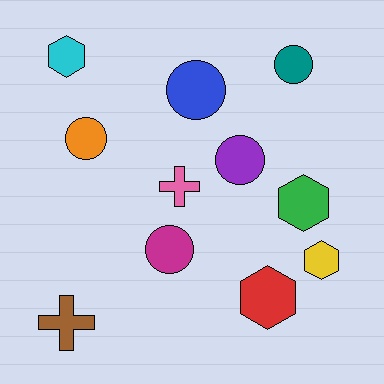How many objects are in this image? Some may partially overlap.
There are 11 objects.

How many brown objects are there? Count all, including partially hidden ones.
There is 1 brown object.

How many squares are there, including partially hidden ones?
There are no squares.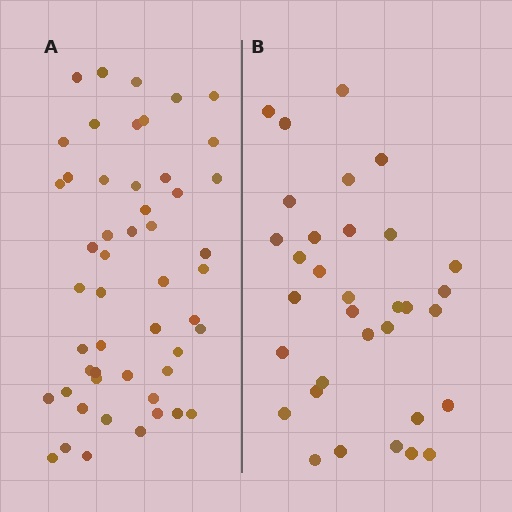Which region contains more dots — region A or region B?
Region A (the left region) has more dots.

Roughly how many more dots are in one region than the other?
Region A has approximately 20 more dots than region B.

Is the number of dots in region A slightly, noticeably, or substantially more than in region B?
Region A has substantially more. The ratio is roughly 1.5 to 1.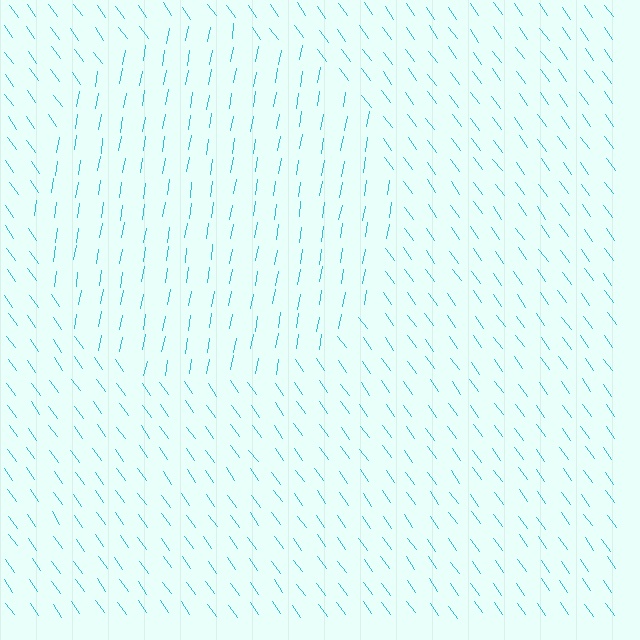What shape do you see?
I see a circle.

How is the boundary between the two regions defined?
The boundary is defined purely by a change in line orientation (approximately 45 degrees difference). All lines are the same color and thickness.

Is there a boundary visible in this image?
Yes, there is a texture boundary formed by a change in line orientation.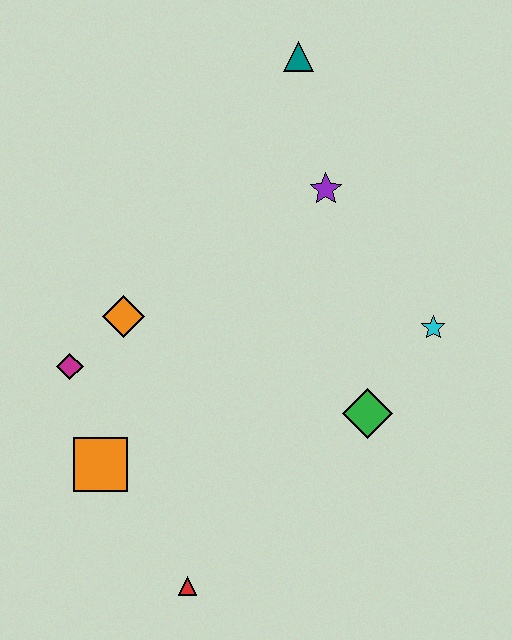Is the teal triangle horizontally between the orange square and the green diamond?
Yes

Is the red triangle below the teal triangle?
Yes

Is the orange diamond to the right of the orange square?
Yes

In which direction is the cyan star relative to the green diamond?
The cyan star is above the green diamond.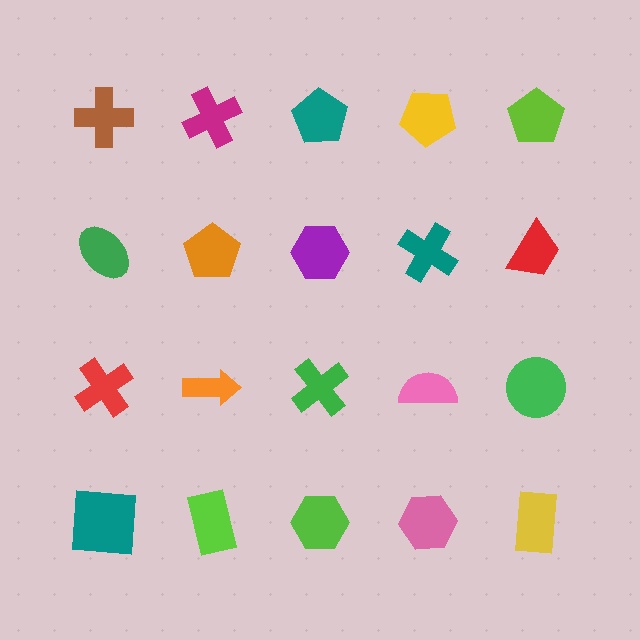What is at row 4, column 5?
A yellow rectangle.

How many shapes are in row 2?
5 shapes.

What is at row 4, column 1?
A teal square.